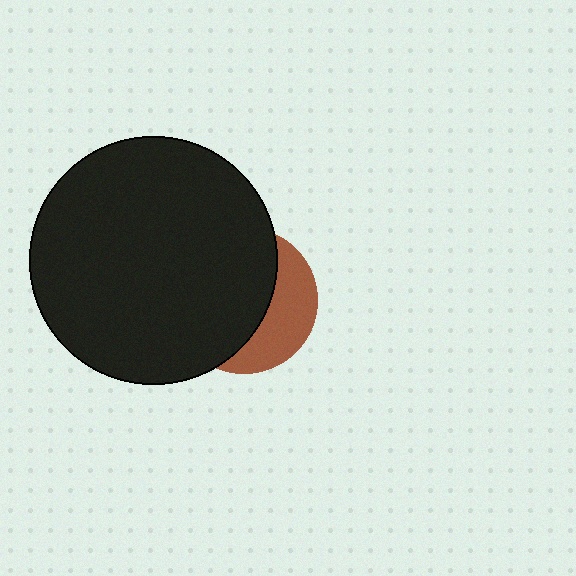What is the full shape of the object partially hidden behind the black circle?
The partially hidden object is a brown circle.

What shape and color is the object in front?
The object in front is a black circle.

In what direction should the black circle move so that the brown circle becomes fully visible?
The black circle should move left. That is the shortest direction to clear the overlap and leave the brown circle fully visible.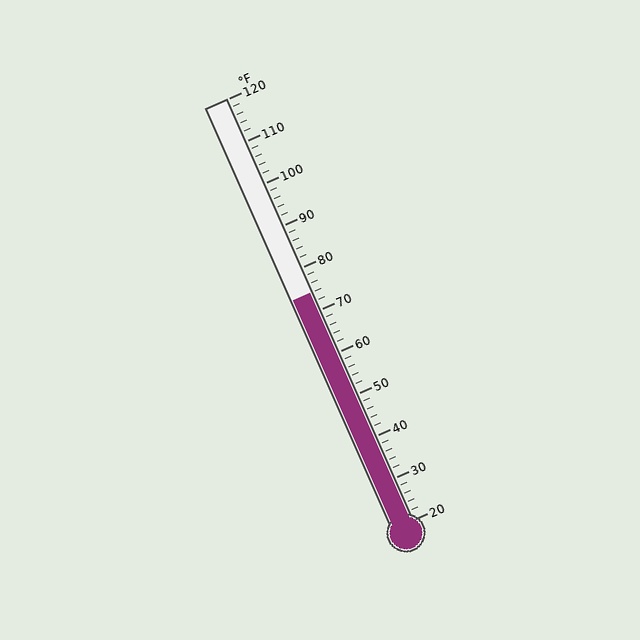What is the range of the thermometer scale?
The thermometer scale ranges from 20°F to 120°F.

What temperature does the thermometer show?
The thermometer shows approximately 74°F.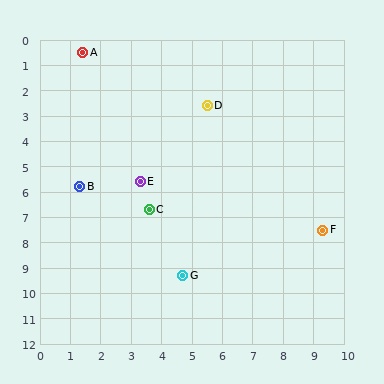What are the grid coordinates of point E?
Point E is at approximately (3.3, 5.6).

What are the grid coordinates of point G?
Point G is at approximately (4.7, 9.3).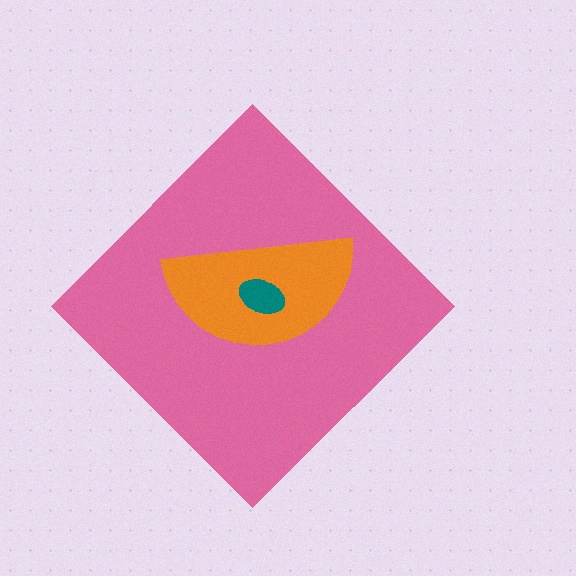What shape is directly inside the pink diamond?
The orange semicircle.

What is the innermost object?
The teal ellipse.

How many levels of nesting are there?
3.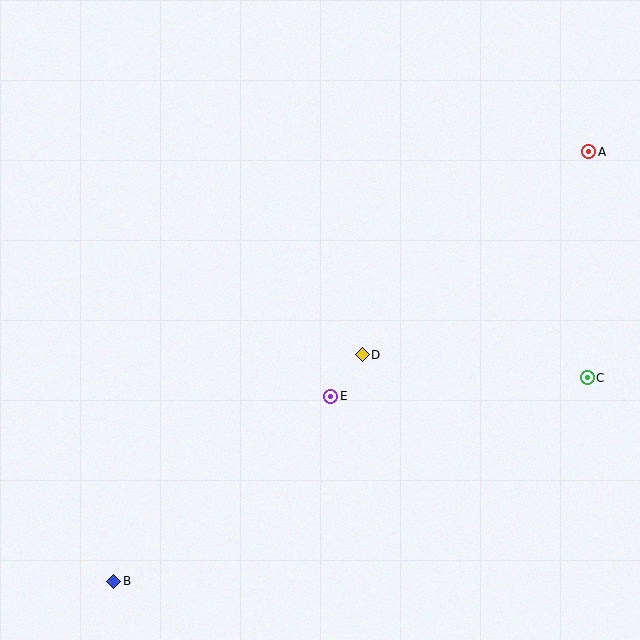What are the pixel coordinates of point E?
Point E is at (331, 396).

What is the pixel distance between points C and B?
The distance between C and B is 516 pixels.